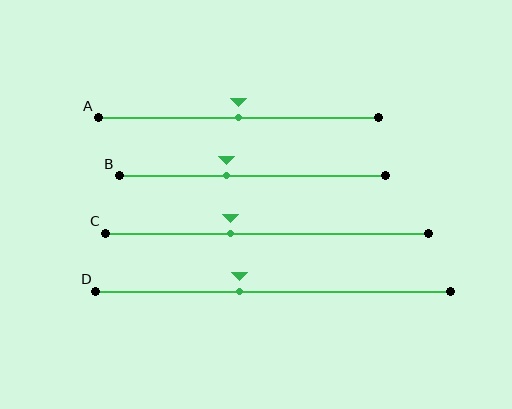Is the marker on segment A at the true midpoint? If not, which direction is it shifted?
Yes, the marker on segment A is at the true midpoint.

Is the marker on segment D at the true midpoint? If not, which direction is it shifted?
No, the marker on segment D is shifted to the left by about 10% of the segment length.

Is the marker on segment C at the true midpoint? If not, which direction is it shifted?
No, the marker on segment C is shifted to the left by about 11% of the segment length.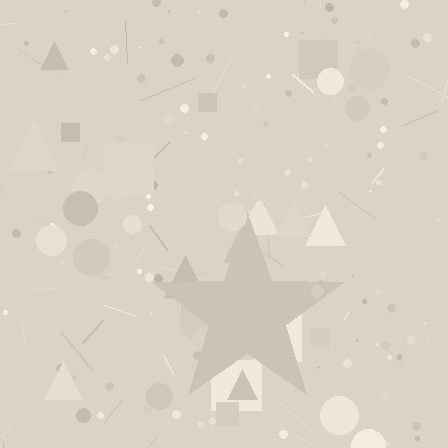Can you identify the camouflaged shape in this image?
The camouflaged shape is a star.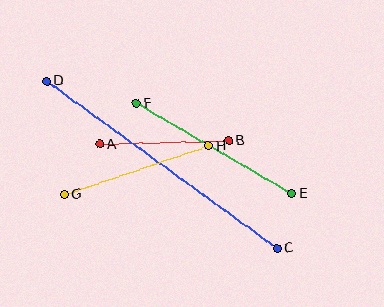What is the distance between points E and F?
The distance is approximately 180 pixels.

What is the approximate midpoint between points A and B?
The midpoint is at approximately (164, 142) pixels.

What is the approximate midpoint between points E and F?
The midpoint is at approximately (214, 149) pixels.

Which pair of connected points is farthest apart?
Points C and D are farthest apart.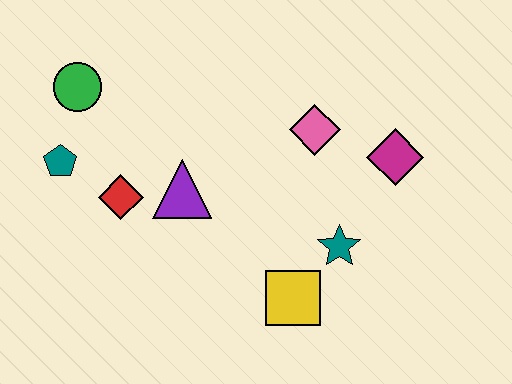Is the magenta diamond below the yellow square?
No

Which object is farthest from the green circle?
The magenta diamond is farthest from the green circle.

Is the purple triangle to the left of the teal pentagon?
No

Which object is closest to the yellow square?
The teal star is closest to the yellow square.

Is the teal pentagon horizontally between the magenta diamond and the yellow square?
No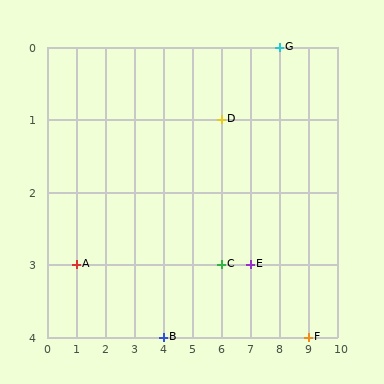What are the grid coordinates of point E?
Point E is at grid coordinates (7, 3).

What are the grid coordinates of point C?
Point C is at grid coordinates (6, 3).